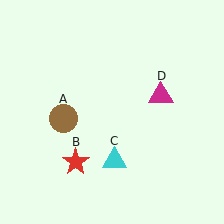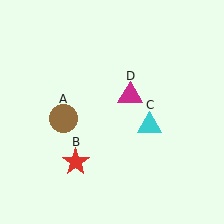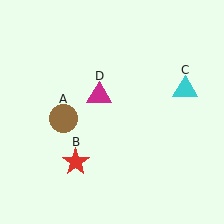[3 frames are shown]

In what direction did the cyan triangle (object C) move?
The cyan triangle (object C) moved up and to the right.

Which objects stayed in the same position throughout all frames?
Brown circle (object A) and red star (object B) remained stationary.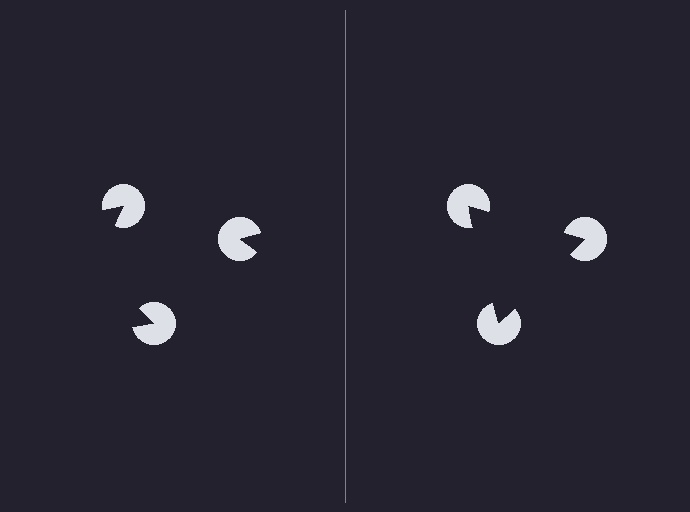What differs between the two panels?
The pac-man discs are positioned identically on both sides; only the wedge orientations differ. On the right they align to a triangle; on the left they are misaligned.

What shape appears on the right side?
An illusory triangle.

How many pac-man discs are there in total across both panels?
6 — 3 on each side.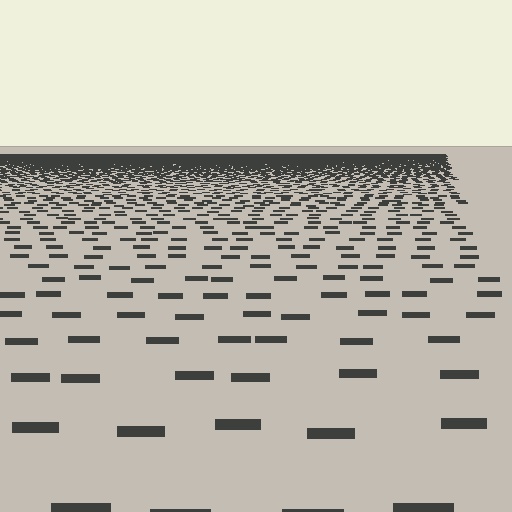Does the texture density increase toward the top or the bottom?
Density increases toward the top.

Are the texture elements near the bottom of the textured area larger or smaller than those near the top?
Larger. Near the bottom, elements are closer to the viewer and appear at a bigger on-screen size.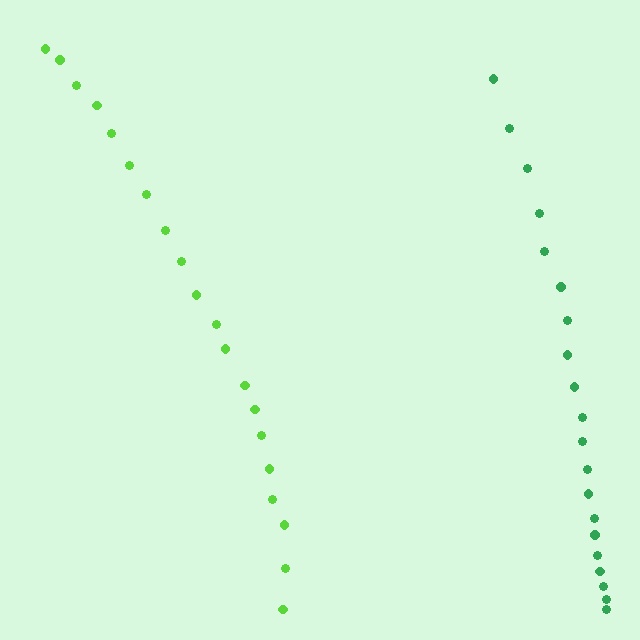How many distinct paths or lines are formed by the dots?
There are 2 distinct paths.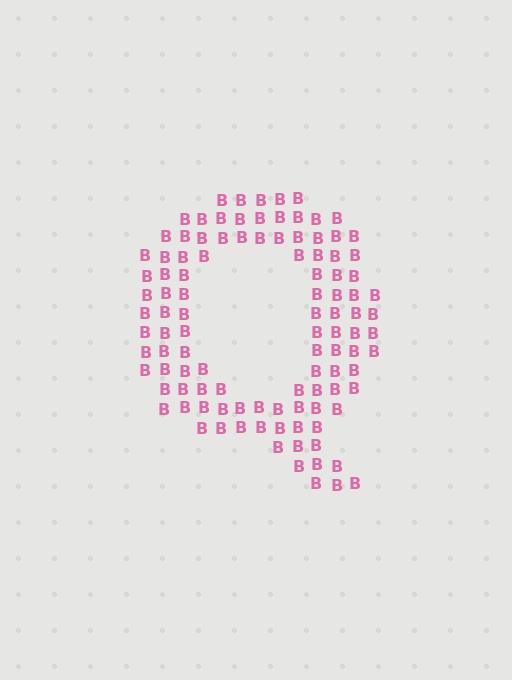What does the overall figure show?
The overall figure shows the letter Q.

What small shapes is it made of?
It is made of small letter B's.